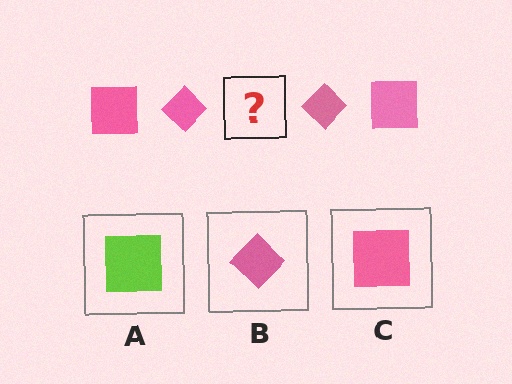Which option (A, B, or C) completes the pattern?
C.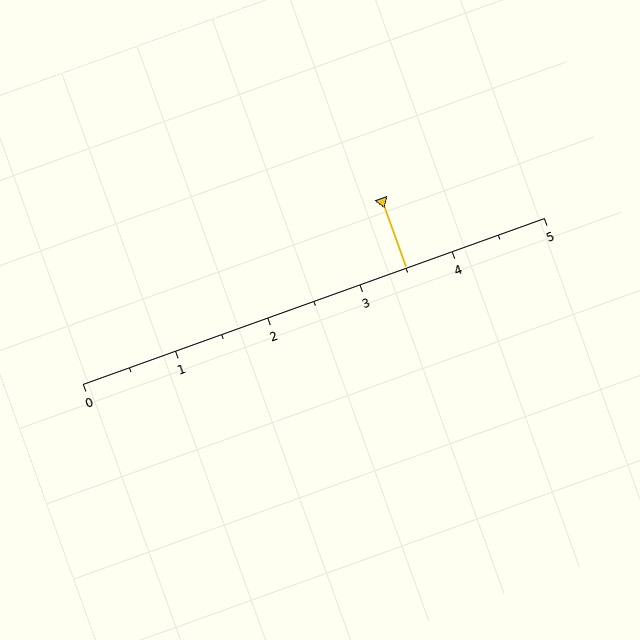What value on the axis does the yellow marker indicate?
The marker indicates approximately 3.5.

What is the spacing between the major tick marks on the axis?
The major ticks are spaced 1 apart.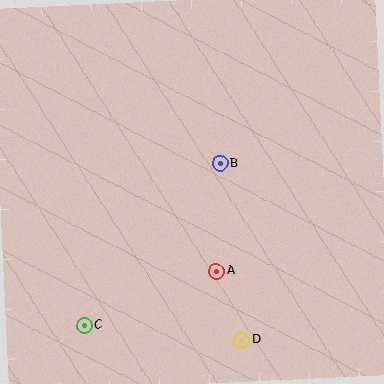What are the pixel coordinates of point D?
Point D is at (242, 340).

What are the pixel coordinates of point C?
Point C is at (84, 325).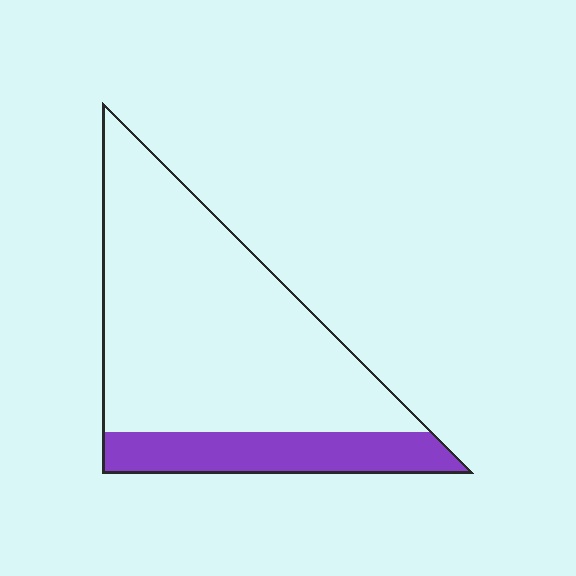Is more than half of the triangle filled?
No.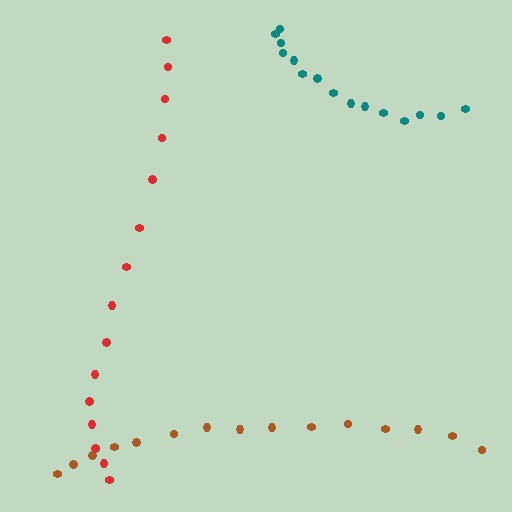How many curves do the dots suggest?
There are 3 distinct paths.